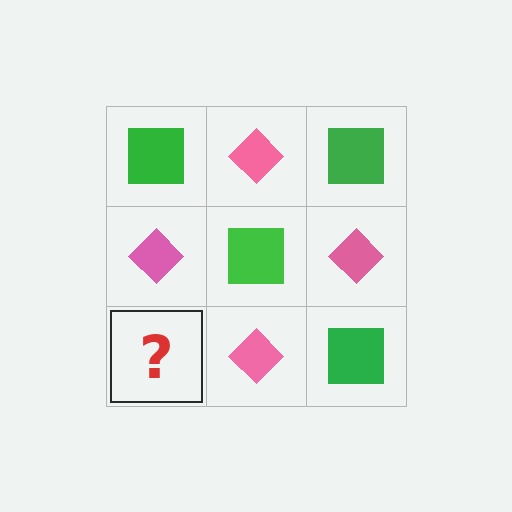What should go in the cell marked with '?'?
The missing cell should contain a green square.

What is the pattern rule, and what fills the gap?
The rule is that it alternates green square and pink diamond in a checkerboard pattern. The gap should be filled with a green square.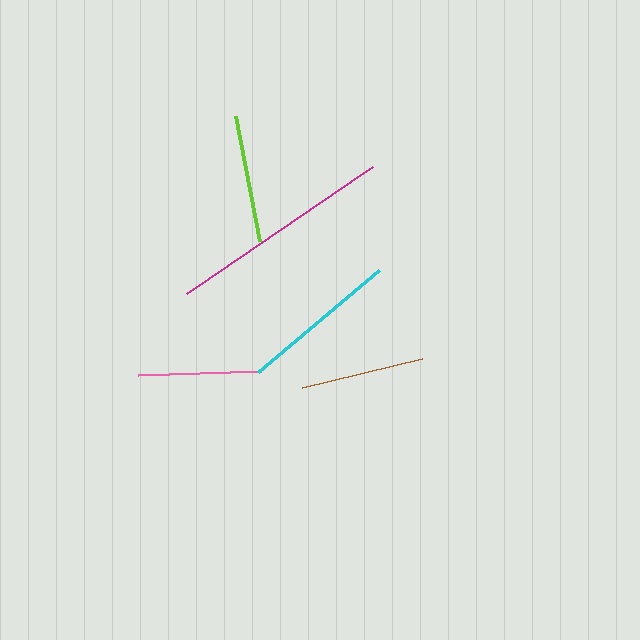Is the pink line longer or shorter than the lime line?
The lime line is longer than the pink line.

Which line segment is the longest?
The magenta line is the longest at approximately 226 pixels.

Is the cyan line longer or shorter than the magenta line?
The magenta line is longer than the cyan line.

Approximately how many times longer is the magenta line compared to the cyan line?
The magenta line is approximately 1.4 times the length of the cyan line.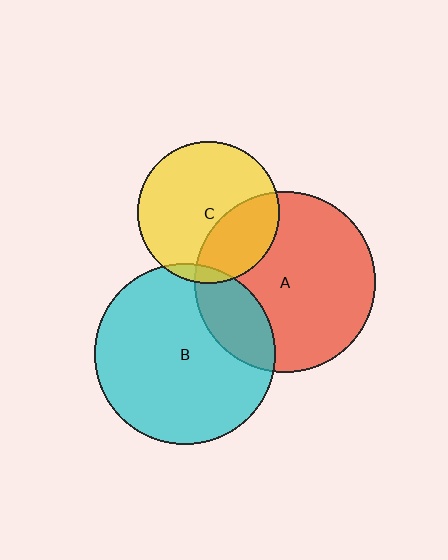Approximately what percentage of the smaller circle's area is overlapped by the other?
Approximately 30%.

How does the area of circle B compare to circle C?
Approximately 1.6 times.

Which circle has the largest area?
Circle B (cyan).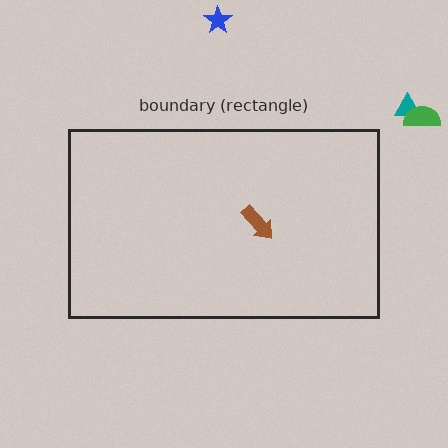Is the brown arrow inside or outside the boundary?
Inside.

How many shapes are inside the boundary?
1 inside, 3 outside.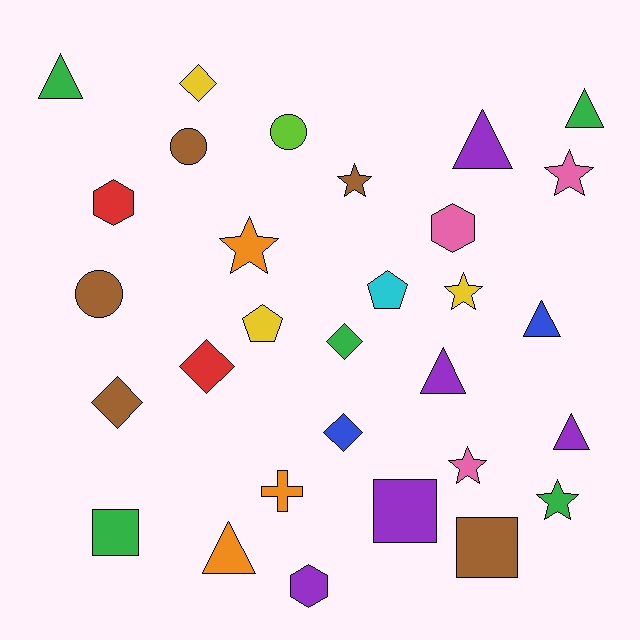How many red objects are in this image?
There are 2 red objects.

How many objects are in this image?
There are 30 objects.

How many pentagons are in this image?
There are 2 pentagons.